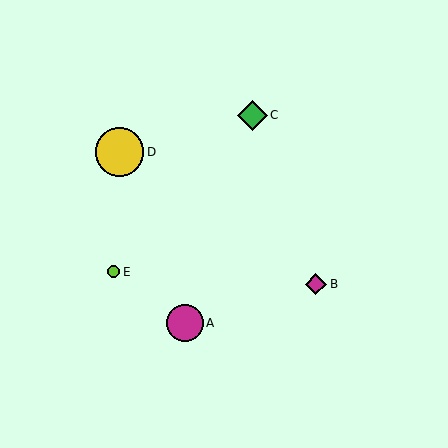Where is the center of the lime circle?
The center of the lime circle is at (113, 272).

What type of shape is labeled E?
Shape E is a lime circle.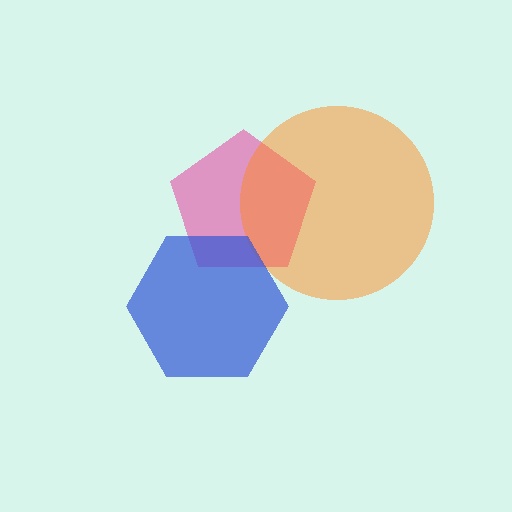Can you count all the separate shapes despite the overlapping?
Yes, there are 3 separate shapes.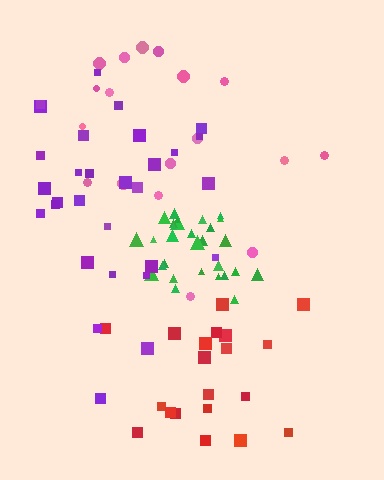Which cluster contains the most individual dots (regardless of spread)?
Purple (30).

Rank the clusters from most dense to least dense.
green, purple, red, pink.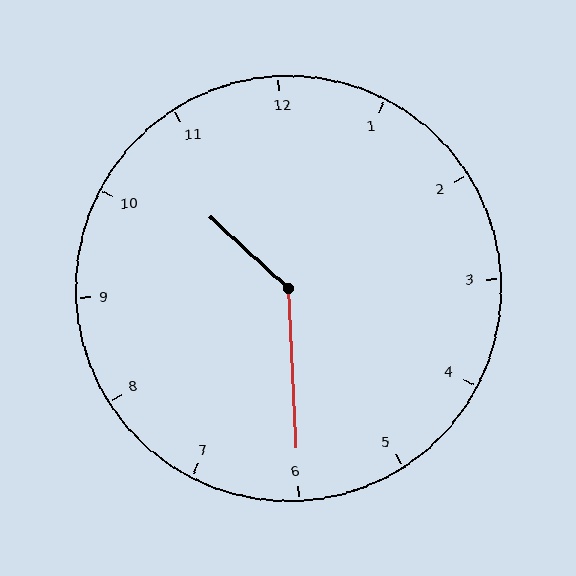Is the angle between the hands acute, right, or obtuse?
It is obtuse.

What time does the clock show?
10:30.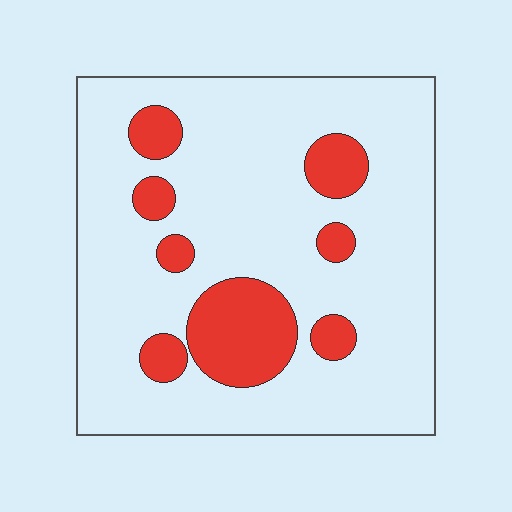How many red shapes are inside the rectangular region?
8.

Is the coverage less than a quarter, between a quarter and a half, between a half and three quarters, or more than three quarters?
Less than a quarter.